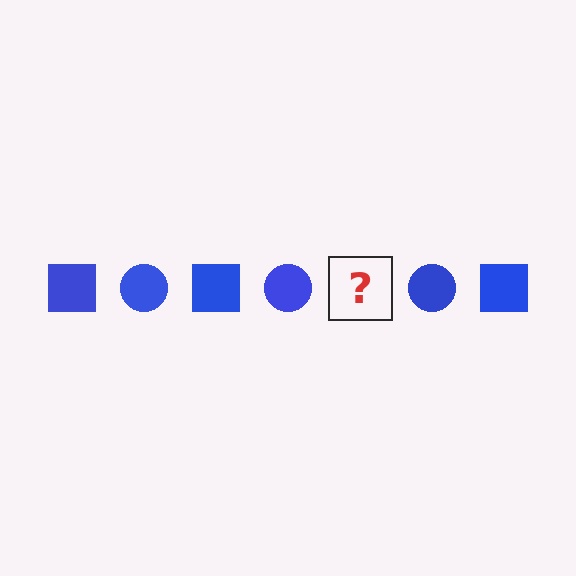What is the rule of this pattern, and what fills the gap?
The rule is that the pattern cycles through square, circle shapes in blue. The gap should be filled with a blue square.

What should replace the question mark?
The question mark should be replaced with a blue square.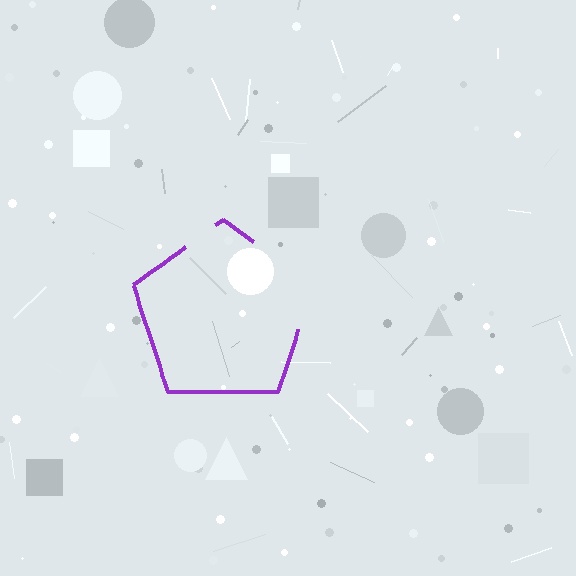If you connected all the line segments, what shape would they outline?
They would outline a pentagon.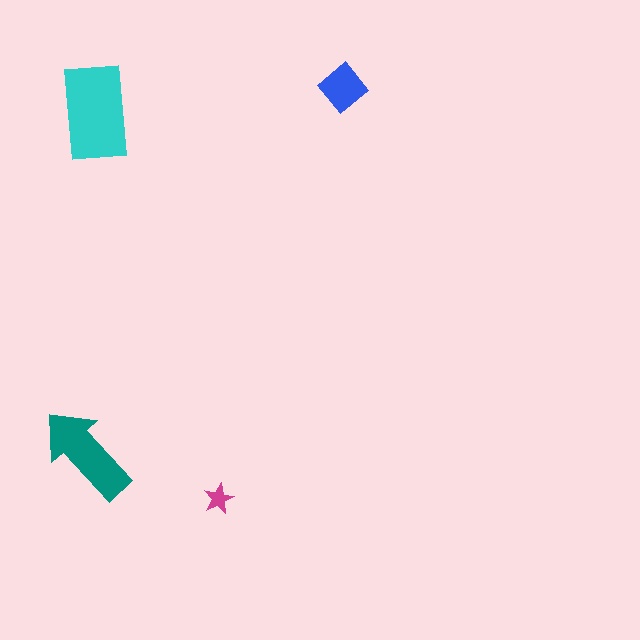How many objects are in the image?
There are 4 objects in the image.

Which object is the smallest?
The magenta star.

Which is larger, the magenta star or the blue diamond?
The blue diamond.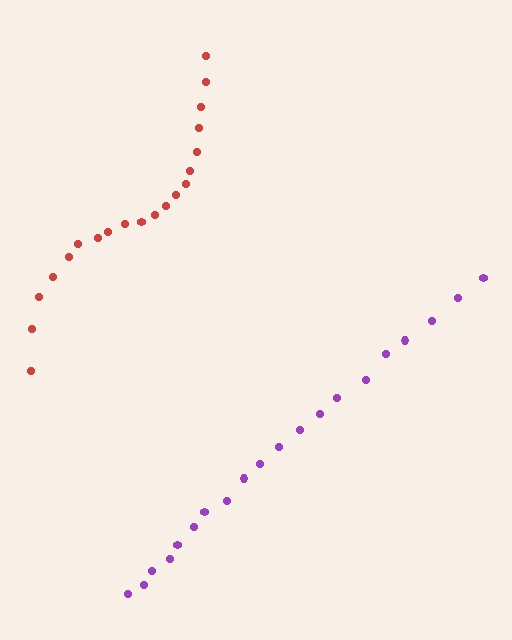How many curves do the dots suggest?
There are 2 distinct paths.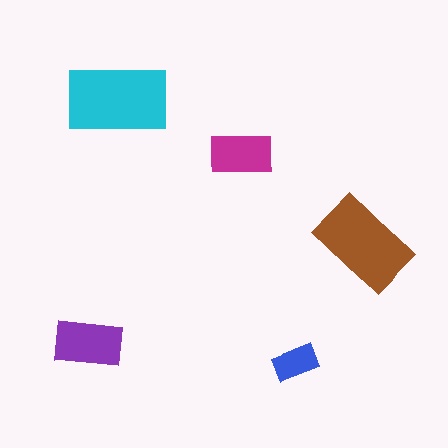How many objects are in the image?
There are 5 objects in the image.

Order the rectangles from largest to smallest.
the cyan one, the brown one, the purple one, the magenta one, the blue one.